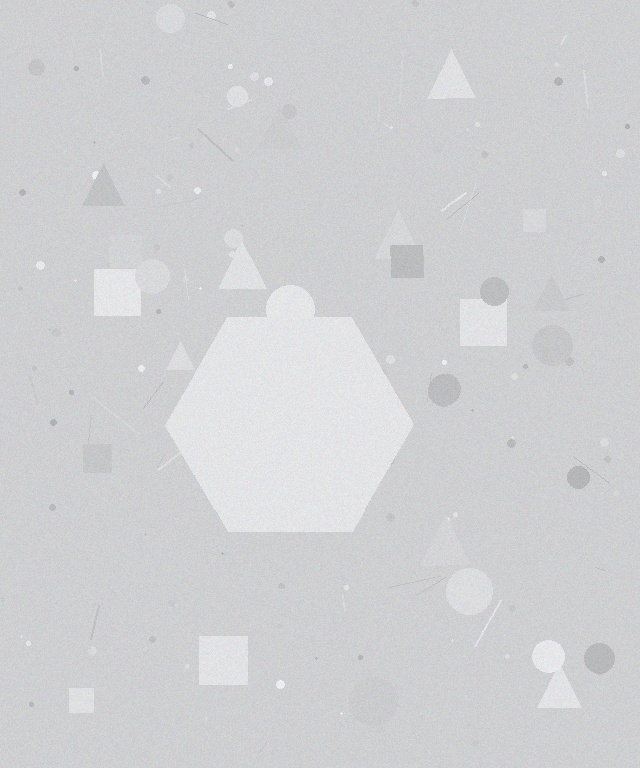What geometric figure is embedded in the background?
A hexagon is embedded in the background.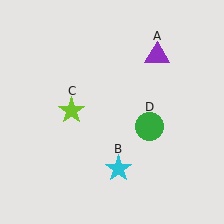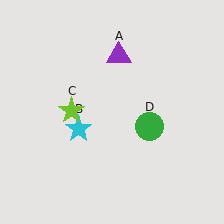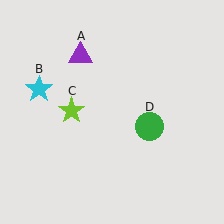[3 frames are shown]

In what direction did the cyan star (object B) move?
The cyan star (object B) moved up and to the left.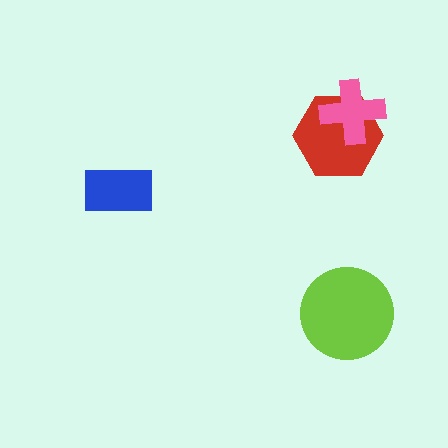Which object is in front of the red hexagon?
The pink cross is in front of the red hexagon.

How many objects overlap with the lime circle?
0 objects overlap with the lime circle.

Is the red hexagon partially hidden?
Yes, it is partially covered by another shape.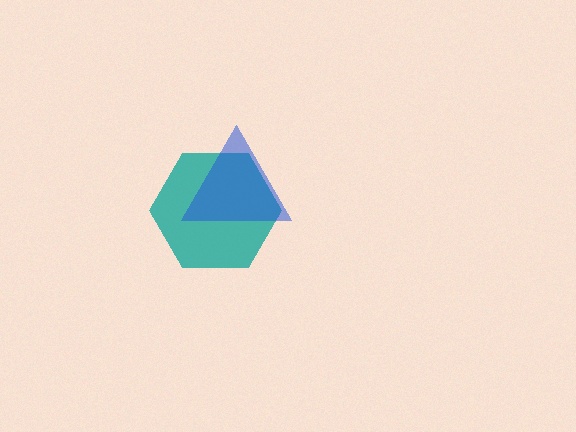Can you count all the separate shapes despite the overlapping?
Yes, there are 2 separate shapes.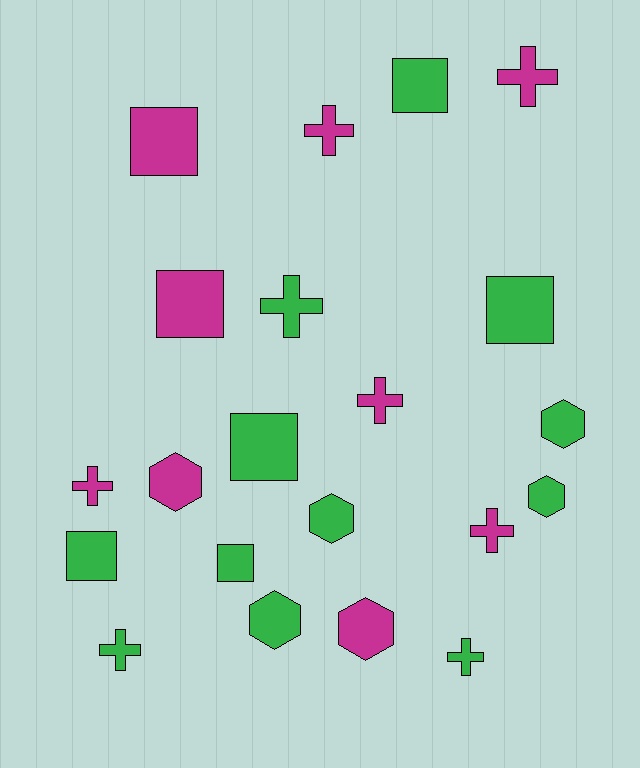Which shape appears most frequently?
Cross, with 8 objects.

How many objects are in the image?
There are 21 objects.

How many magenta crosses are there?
There are 5 magenta crosses.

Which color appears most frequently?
Green, with 12 objects.